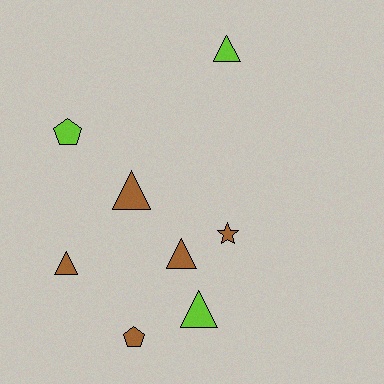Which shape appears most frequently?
Triangle, with 5 objects.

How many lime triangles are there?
There are 2 lime triangles.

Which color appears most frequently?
Brown, with 5 objects.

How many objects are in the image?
There are 8 objects.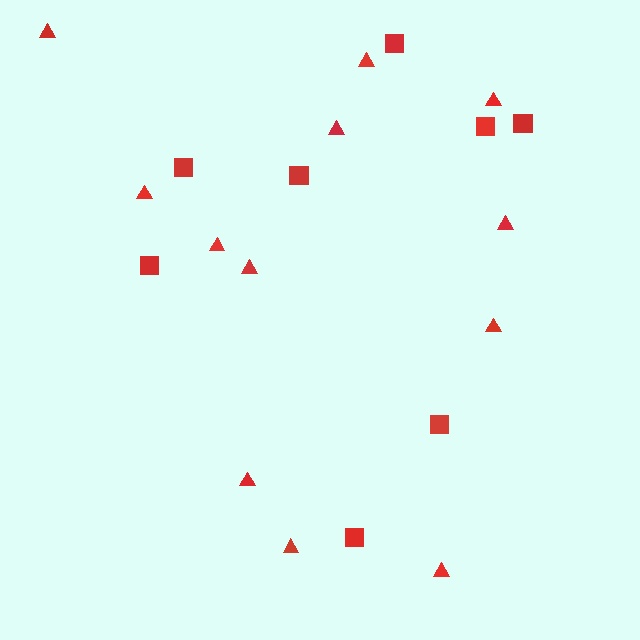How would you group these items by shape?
There are 2 groups: one group of squares (8) and one group of triangles (12).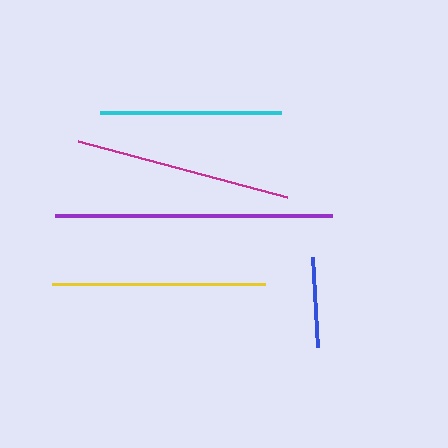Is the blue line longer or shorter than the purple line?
The purple line is longer than the blue line.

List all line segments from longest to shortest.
From longest to shortest: purple, magenta, yellow, cyan, blue.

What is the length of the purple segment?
The purple segment is approximately 277 pixels long.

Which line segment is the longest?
The purple line is the longest at approximately 277 pixels.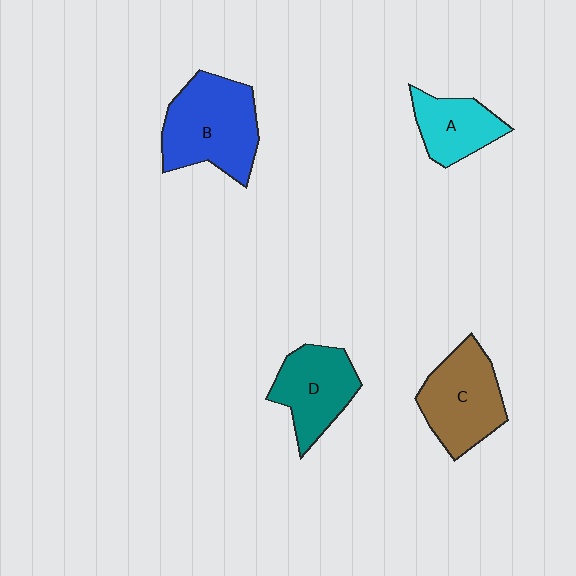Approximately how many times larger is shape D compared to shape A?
Approximately 1.3 times.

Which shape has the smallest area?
Shape A (cyan).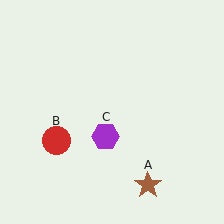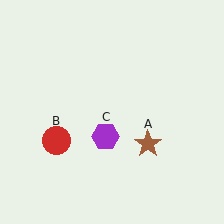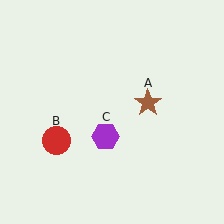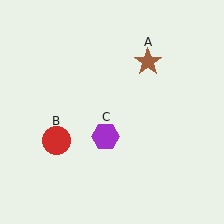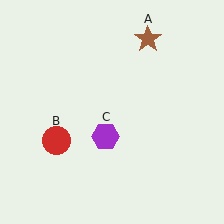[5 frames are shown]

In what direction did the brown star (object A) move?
The brown star (object A) moved up.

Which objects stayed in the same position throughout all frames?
Red circle (object B) and purple hexagon (object C) remained stationary.